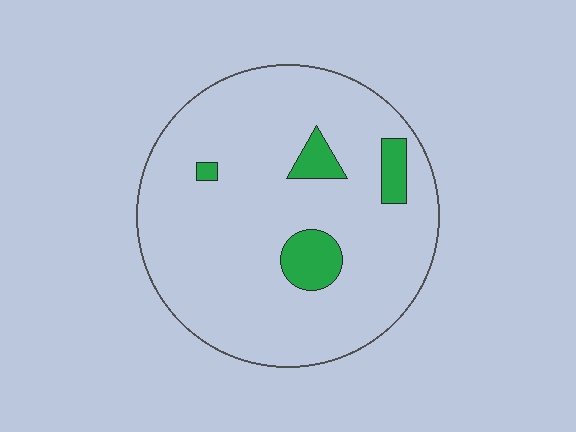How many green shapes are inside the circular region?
4.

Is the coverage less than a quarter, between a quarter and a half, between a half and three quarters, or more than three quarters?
Less than a quarter.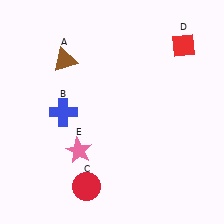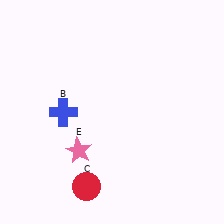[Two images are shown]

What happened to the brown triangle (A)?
The brown triangle (A) was removed in Image 2. It was in the top-left area of Image 1.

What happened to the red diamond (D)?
The red diamond (D) was removed in Image 2. It was in the top-right area of Image 1.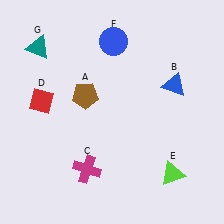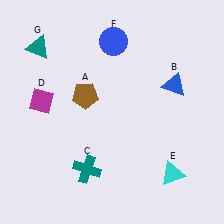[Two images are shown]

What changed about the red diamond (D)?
In Image 1, D is red. In Image 2, it changed to magenta.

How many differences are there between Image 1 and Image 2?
There are 3 differences between the two images.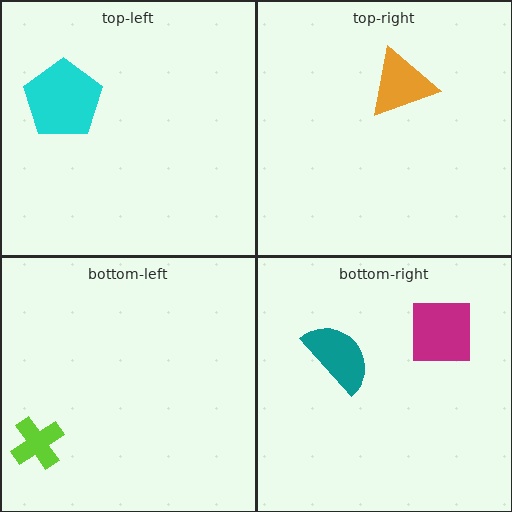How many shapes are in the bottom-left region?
1.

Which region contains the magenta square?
The bottom-right region.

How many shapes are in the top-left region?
1.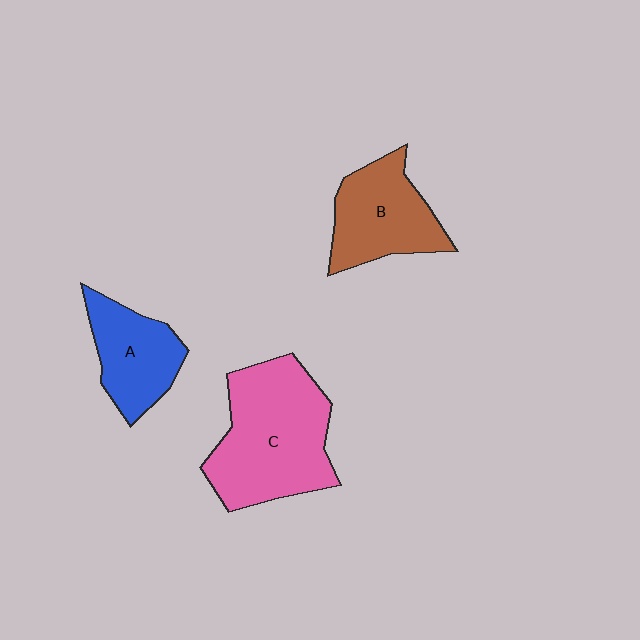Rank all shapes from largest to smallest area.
From largest to smallest: C (pink), B (brown), A (blue).